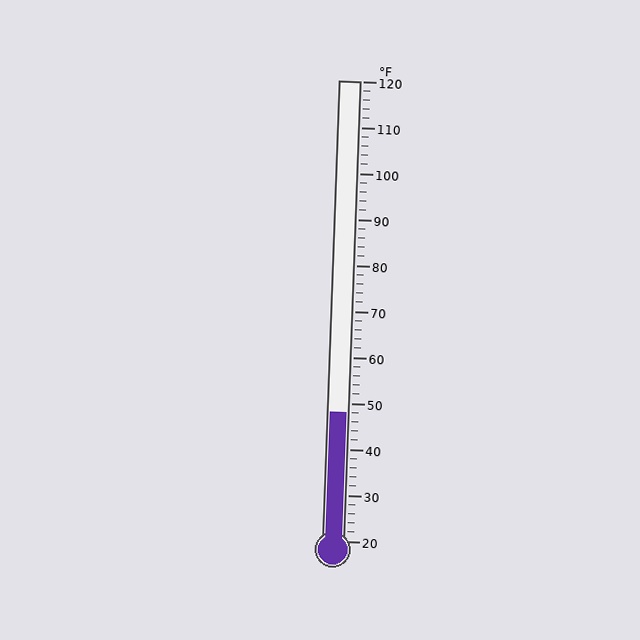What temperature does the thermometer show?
The thermometer shows approximately 48°F.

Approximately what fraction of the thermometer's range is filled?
The thermometer is filled to approximately 30% of its range.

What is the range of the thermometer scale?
The thermometer scale ranges from 20°F to 120°F.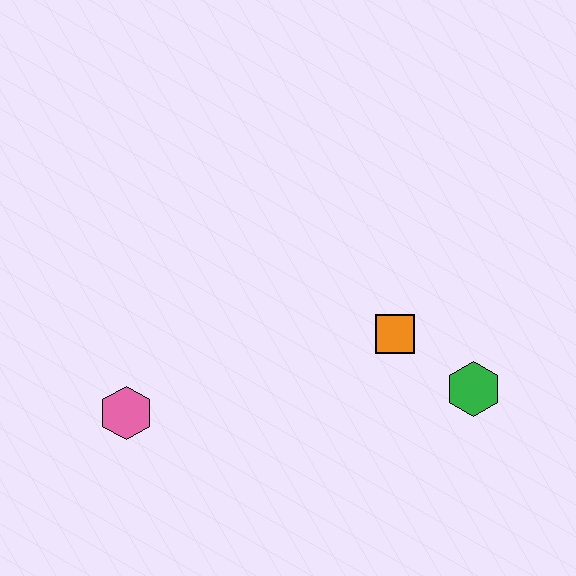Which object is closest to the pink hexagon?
The orange square is closest to the pink hexagon.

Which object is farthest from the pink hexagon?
The green hexagon is farthest from the pink hexagon.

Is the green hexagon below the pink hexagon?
No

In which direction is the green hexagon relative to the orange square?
The green hexagon is to the right of the orange square.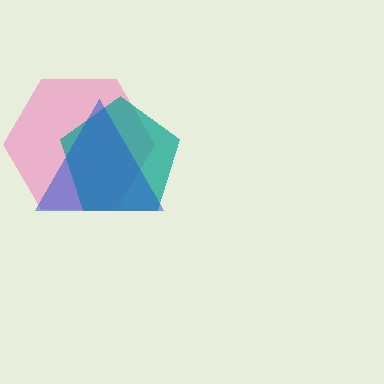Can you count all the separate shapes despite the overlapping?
Yes, there are 3 separate shapes.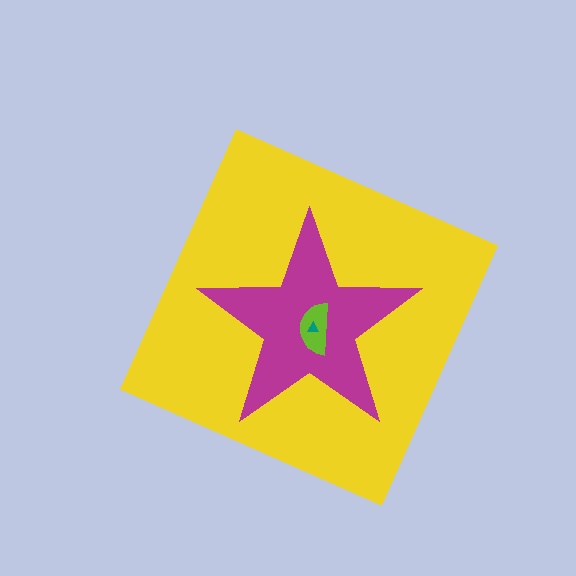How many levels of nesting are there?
4.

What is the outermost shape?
The yellow diamond.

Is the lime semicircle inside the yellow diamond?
Yes.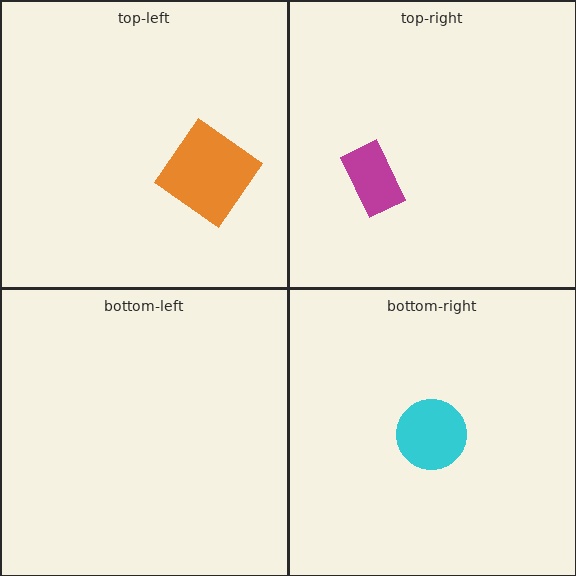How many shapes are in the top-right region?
1.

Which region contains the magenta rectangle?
The top-right region.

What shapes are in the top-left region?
The orange diamond.